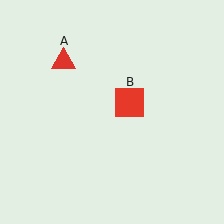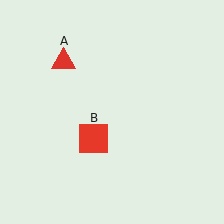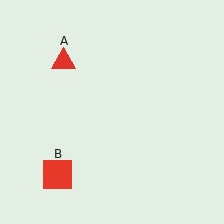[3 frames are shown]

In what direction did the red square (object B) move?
The red square (object B) moved down and to the left.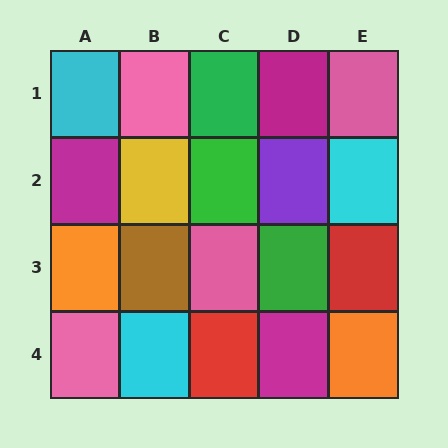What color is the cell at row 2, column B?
Yellow.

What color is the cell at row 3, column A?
Orange.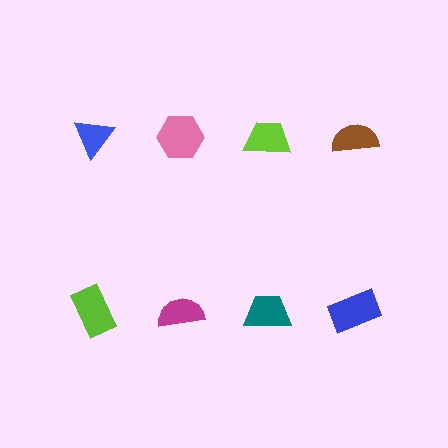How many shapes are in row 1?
4 shapes.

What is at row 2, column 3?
A teal trapezoid.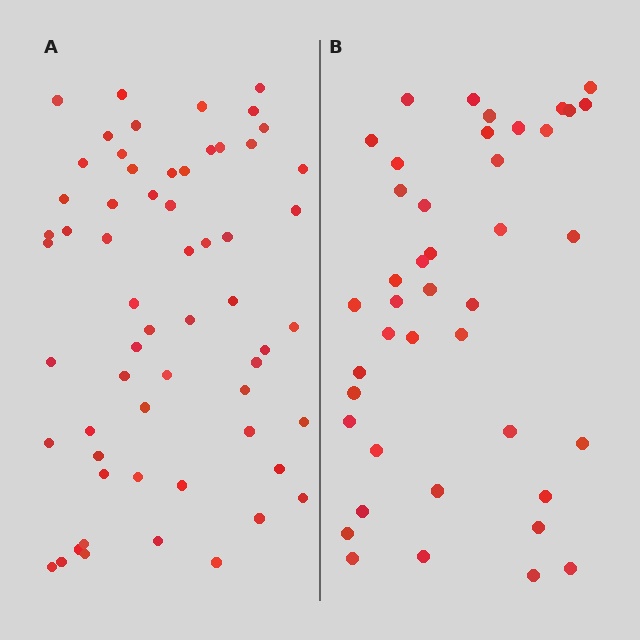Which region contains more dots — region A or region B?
Region A (the left region) has more dots.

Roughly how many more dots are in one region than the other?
Region A has approximately 20 more dots than region B.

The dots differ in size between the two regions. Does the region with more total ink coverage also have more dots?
No. Region B has more total ink coverage because its dots are larger, but region A actually contains more individual dots. Total area can be misleading — the number of items is what matters here.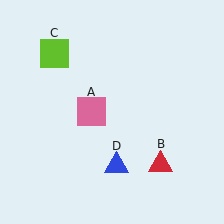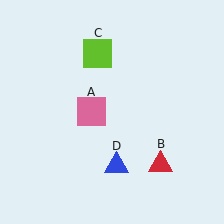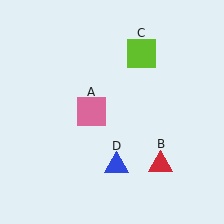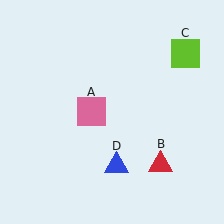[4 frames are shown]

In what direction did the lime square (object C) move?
The lime square (object C) moved right.